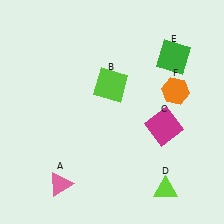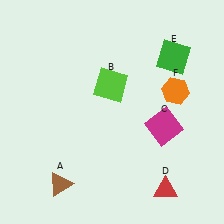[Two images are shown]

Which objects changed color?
A changed from pink to brown. D changed from lime to red.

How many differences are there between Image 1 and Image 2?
There are 2 differences between the two images.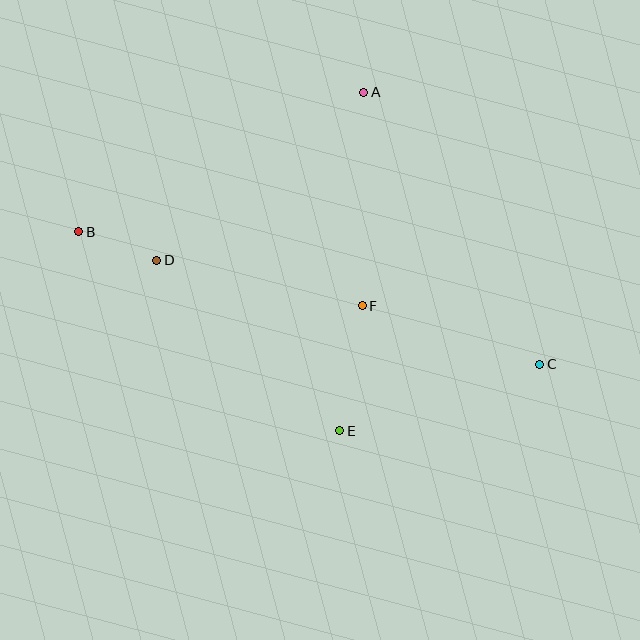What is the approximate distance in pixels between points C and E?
The distance between C and E is approximately 211 pixels.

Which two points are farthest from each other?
Points B and C are farthest from each other.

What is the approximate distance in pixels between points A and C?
The distance between A and C is approximately 324 pixels.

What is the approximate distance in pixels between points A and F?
The distance between A and F is approximately 214 pixels.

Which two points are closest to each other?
Points B and D are closest to each other.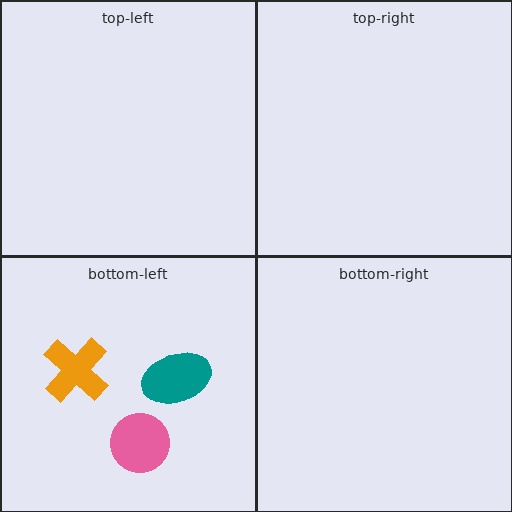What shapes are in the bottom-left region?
The pink circle, the orange cross, the teal ellipse.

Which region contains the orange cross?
The bottom-left region.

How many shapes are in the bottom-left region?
3.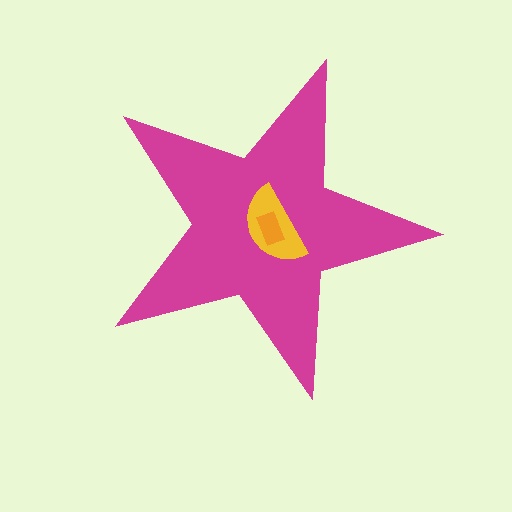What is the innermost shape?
The orange rectangle.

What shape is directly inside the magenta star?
The yellow semicircle.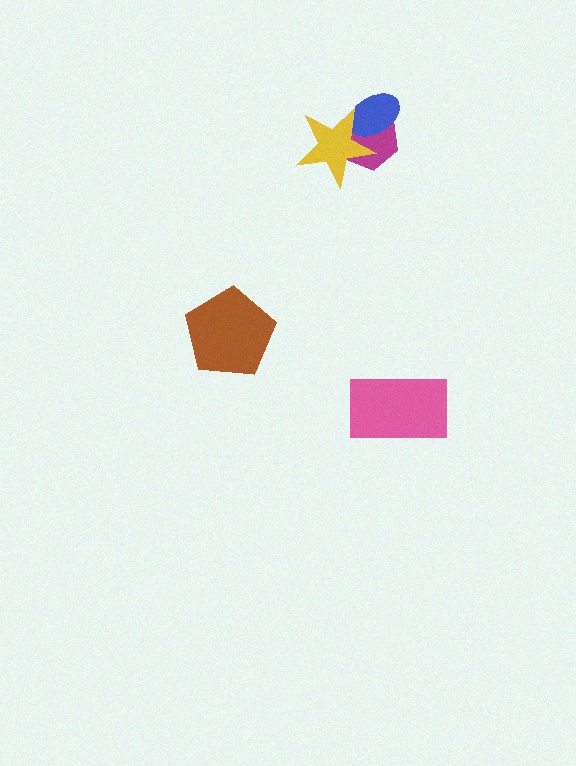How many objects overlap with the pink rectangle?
0 objects overlap with the pink rectangle.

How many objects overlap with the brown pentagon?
0 objects overlap with the brown pentagon.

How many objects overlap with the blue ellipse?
2 objects overlap with the blue ellipse.